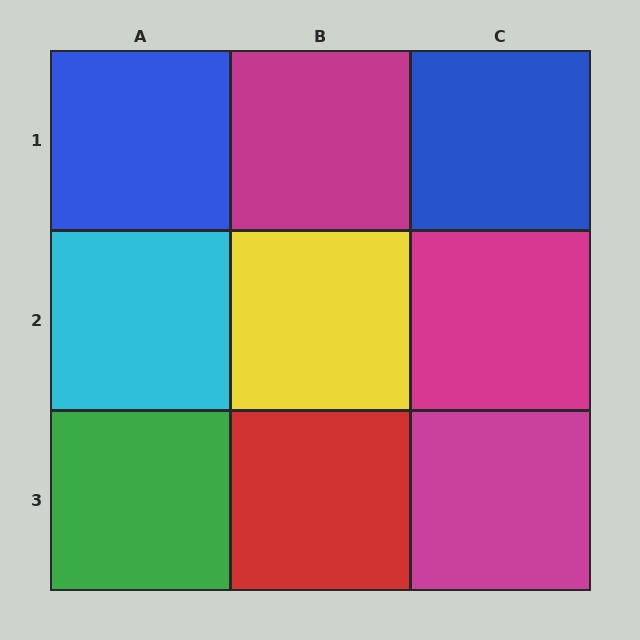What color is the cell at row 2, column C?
Magenta.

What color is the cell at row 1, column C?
Blue.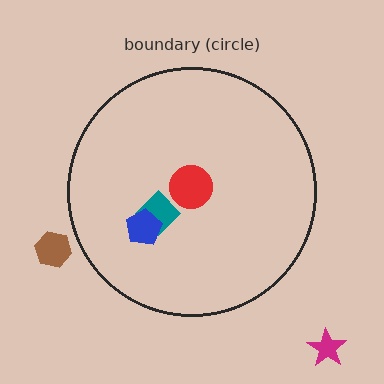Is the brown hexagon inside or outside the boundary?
Outside.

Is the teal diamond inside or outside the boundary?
Inside.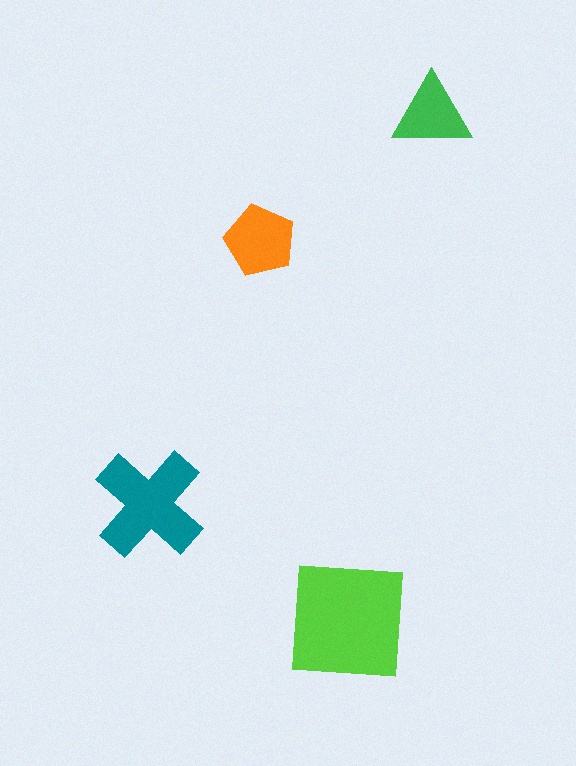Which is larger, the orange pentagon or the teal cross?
The teal cross.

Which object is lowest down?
The lime square is bottommost.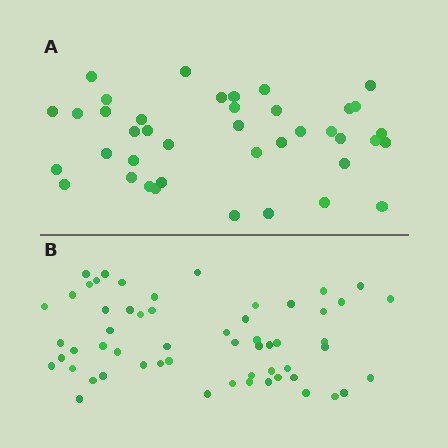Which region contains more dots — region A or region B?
Region B (the bottom region) has more dots.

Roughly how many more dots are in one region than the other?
Region B has approximately 15 more dots than region A.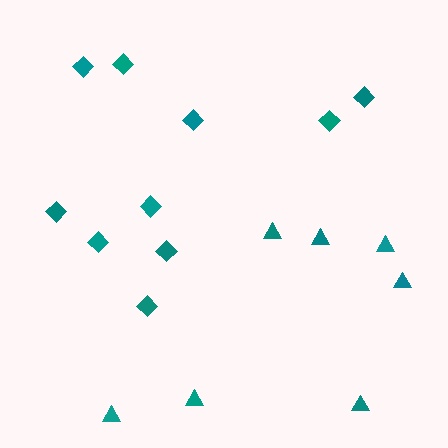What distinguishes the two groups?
There are 2 groups: one group of diamonds (10) and one group of triangles (7).